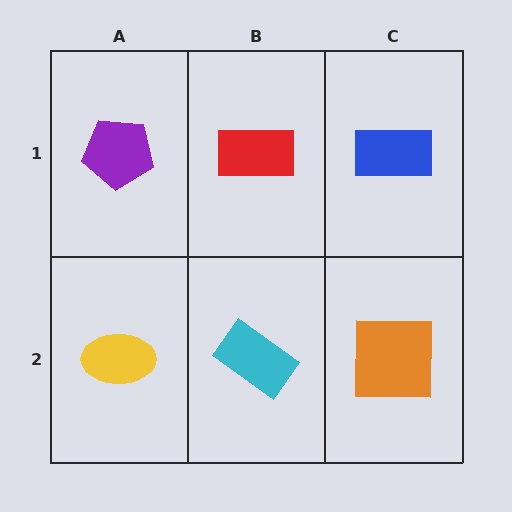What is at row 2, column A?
A yellow ellipse.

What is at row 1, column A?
A purple pentagon.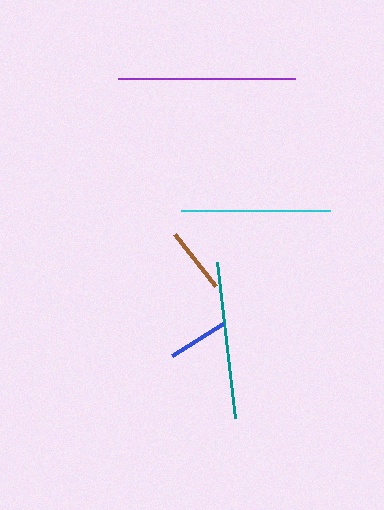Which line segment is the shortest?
The blue line is the shortest at approximately 60 pixels.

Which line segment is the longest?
The purple line is the longest at approximately 177 pixels.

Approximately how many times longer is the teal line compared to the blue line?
The teal line is approximately 2.6 times the length of the blue line.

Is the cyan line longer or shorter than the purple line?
The purple line is longer than the cyan line.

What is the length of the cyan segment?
The cyan segment is approximately 149 pixels long.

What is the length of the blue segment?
The blue segment is approximately 60 pixels long.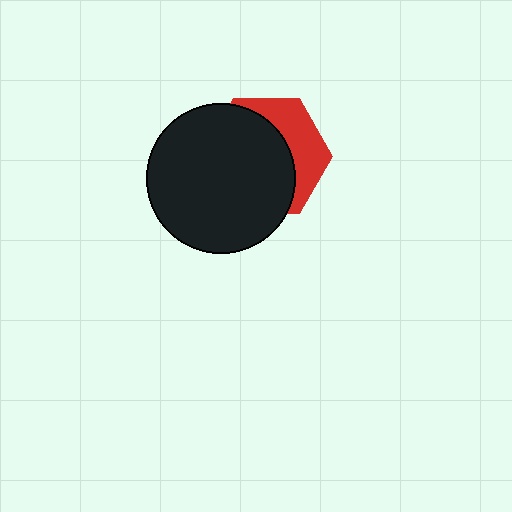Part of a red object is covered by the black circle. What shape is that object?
It is a hexagon.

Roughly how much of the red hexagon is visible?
A small part of it is visible (roughly 35%).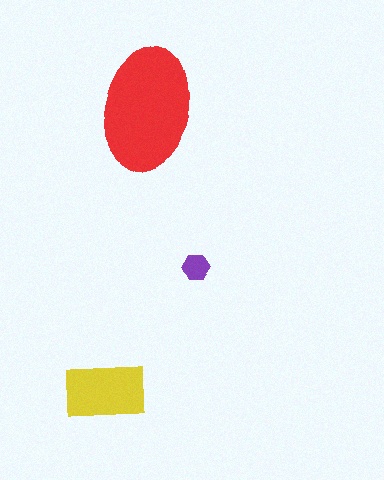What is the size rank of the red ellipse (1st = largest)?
1st.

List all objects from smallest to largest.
The purple hexagon, the yellow rectangle, the red ellipse.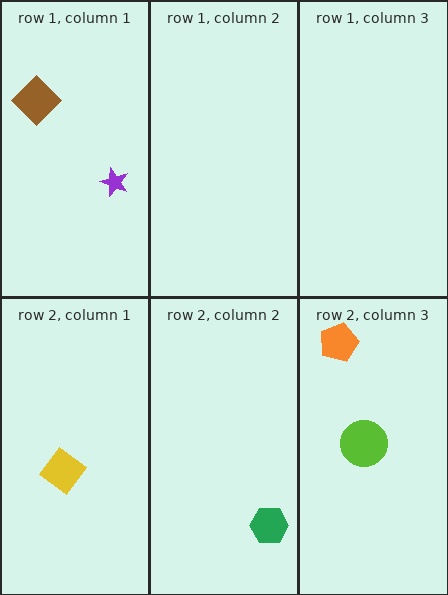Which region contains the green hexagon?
The row 2, column 2 region.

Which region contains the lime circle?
The row 2, column 3 region.